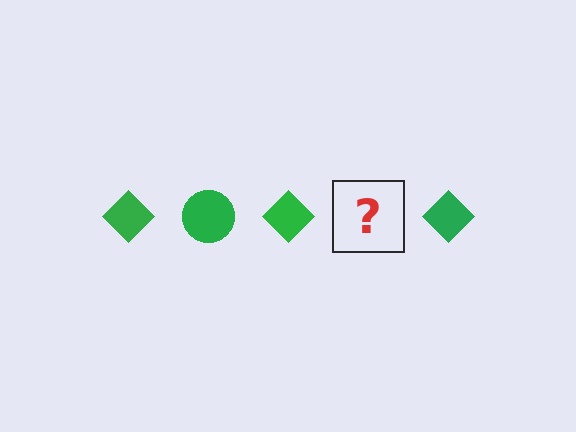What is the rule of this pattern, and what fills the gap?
The rule is that the pattern cycles through diamond, circle shapes in green. The gap should be filled with a green circle.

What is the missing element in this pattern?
The missing element is a green circle.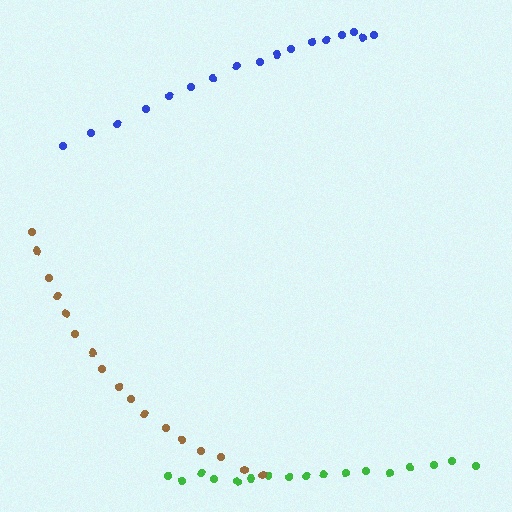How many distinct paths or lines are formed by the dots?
There are 3 distinct paths.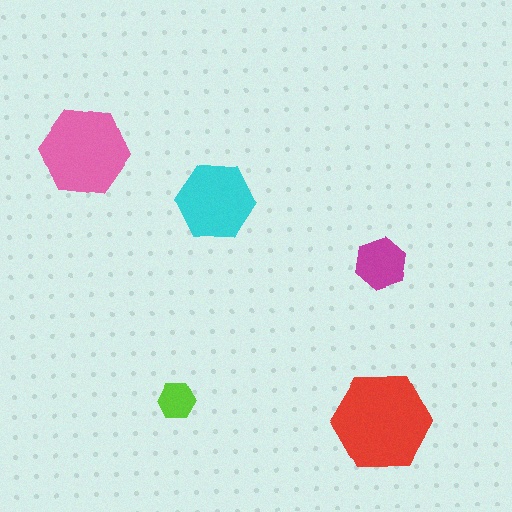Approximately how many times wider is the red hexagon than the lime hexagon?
About 2.5 times wider.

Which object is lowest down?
The red hexagon is bottommost.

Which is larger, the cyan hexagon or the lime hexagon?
The cyan one.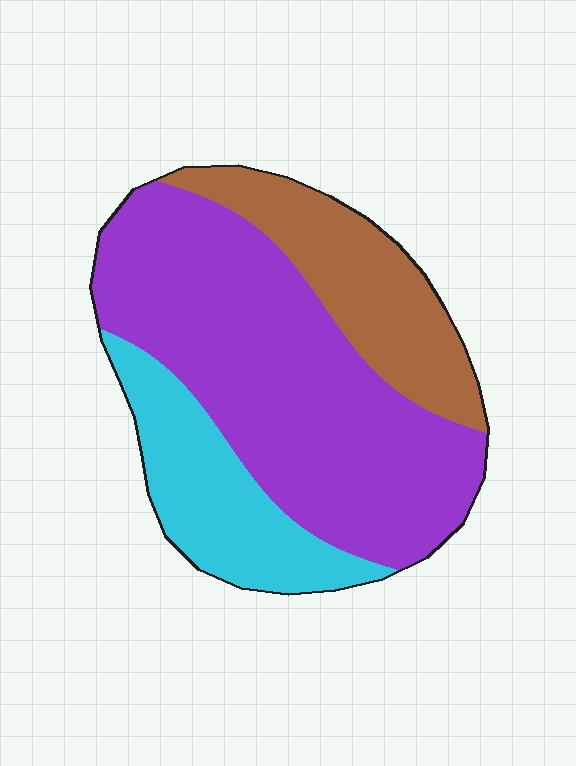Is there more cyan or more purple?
Purple.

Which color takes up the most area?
Purple, at roughly 55%.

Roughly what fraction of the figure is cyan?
Cyan takes up about one fifth (1/5) of the figure.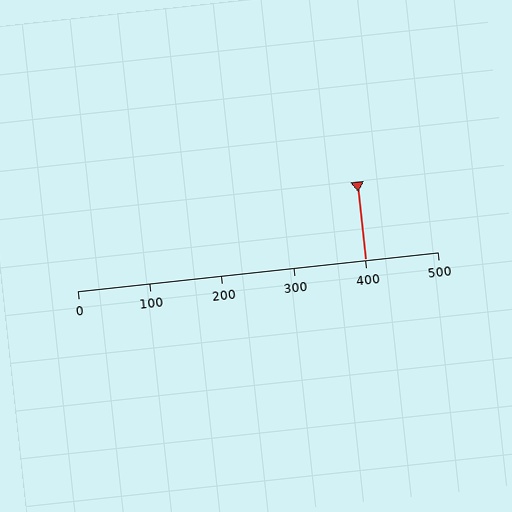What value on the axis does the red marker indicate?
The marker indicates approximately 400.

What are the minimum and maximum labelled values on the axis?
The axis runs from 0 to 500.